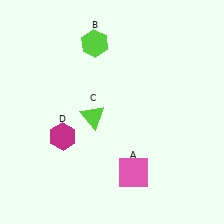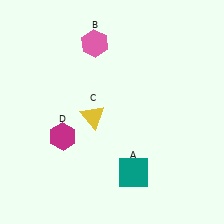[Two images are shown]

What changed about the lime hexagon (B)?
In Image 1, B is lime. In Image 2, it changed to pink.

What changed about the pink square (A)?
In Image 1, A is pink. In Image 2, it changed to teal.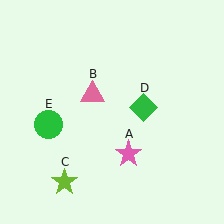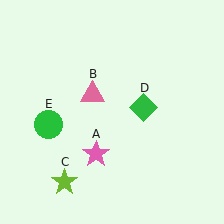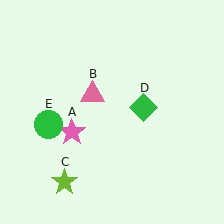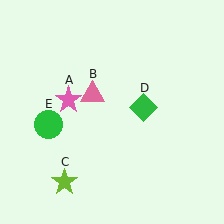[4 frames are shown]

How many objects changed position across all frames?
1 object changed position: pink star (object A).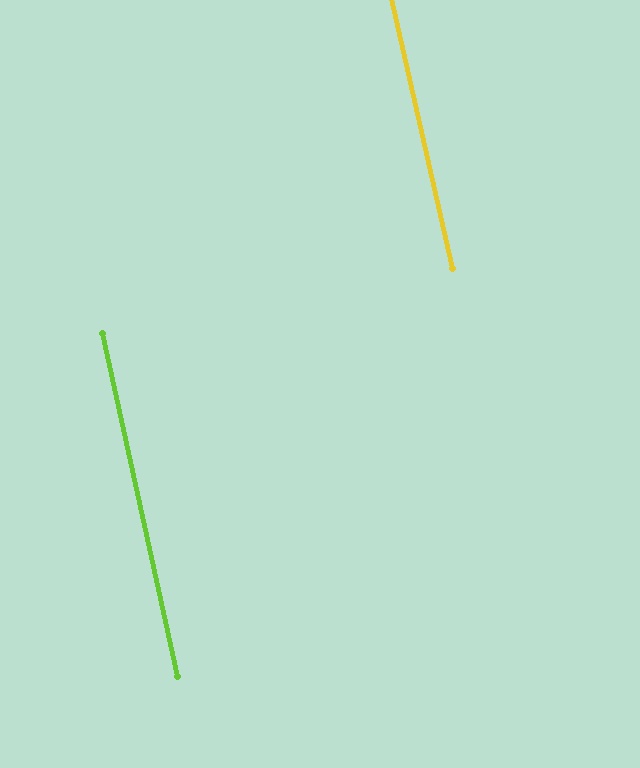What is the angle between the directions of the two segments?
Approximately 0 degrees.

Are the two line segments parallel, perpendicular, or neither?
Parallel — their directions differ by only 0.3°.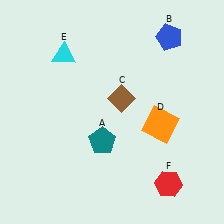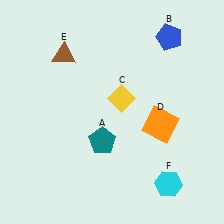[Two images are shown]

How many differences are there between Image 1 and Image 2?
There are 3 differences between the two images.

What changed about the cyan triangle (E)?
In Image 1, E is cyan. In Image 2, it changed to brown.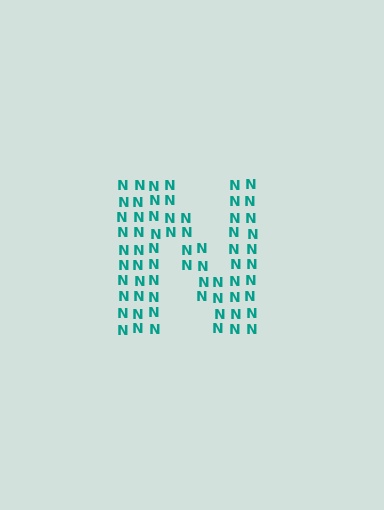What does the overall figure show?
The overall figure shows the letter N.